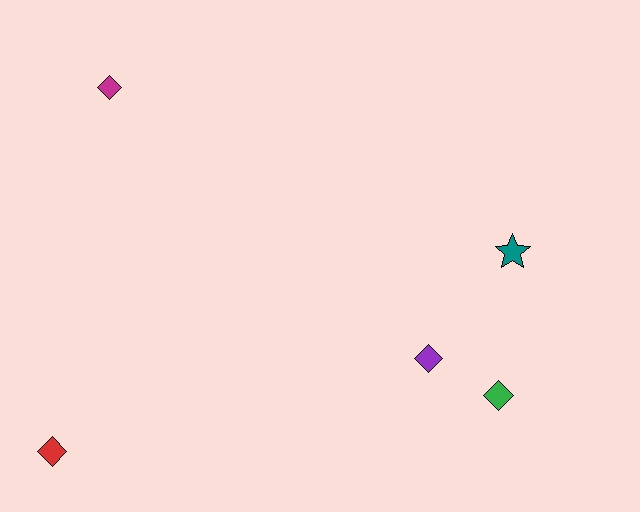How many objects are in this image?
There are 5 objects.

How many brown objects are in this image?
There are no brown objects.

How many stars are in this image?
There is 1 star.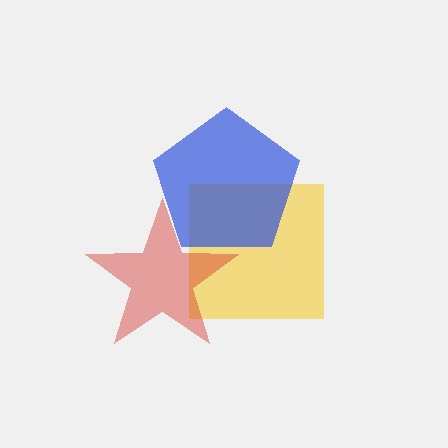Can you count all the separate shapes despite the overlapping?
Yes, there are 3 separate shapes.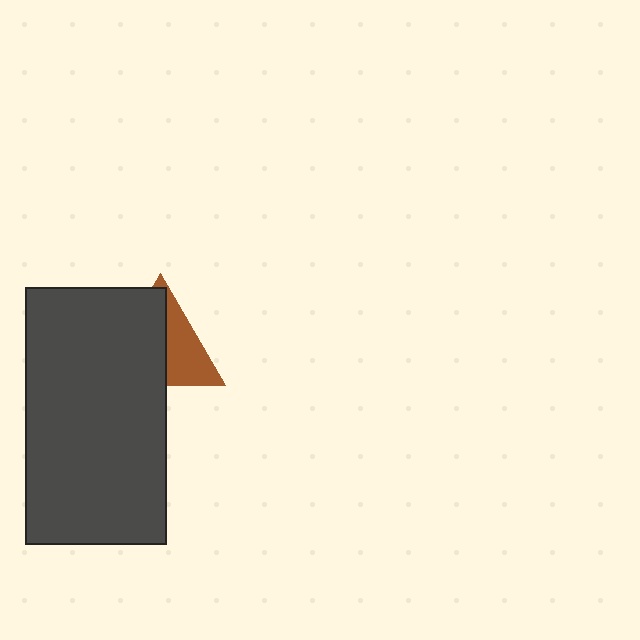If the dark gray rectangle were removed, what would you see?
You would see the complete brown triangle.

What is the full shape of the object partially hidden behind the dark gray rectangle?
The partially hidden object is a brown triangle.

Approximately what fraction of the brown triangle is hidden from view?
Roughly 58% of the brown triangle is hidden behind the dark gray rectangle.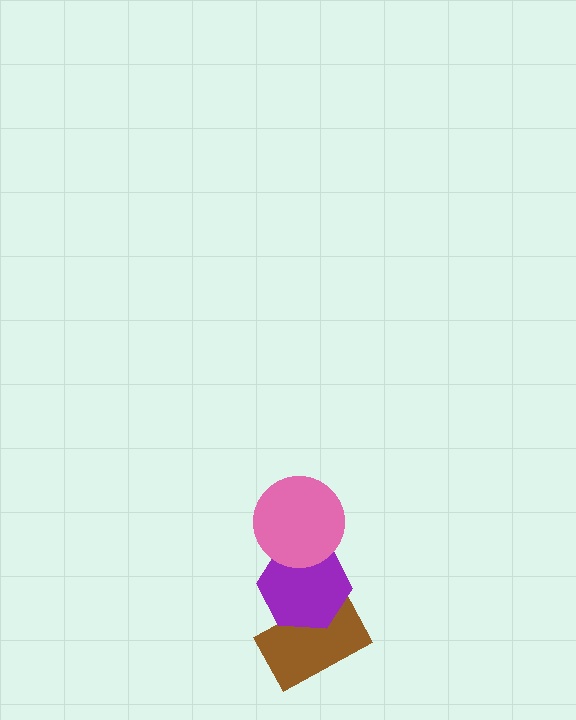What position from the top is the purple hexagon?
The purple hexagon is 2nd from the top.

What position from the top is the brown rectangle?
The brown rectangle is 3rd from the top.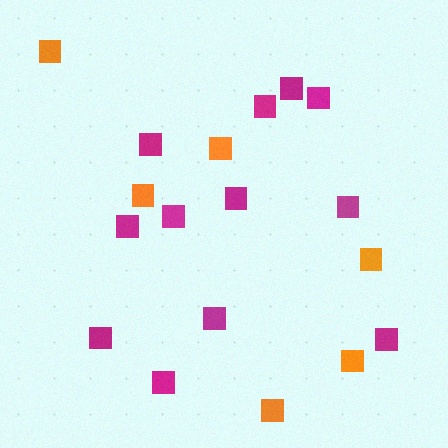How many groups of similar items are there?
There are 2 groups: one group of orange squares (6) and one group of magenta squares (12).